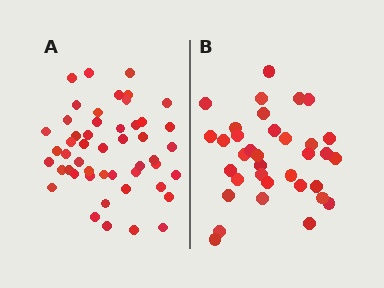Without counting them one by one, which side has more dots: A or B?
Region A (the left region) has more dots.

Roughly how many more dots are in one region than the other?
Region A has approximately 15 more dots than region B.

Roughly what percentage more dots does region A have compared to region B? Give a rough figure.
About 40% more.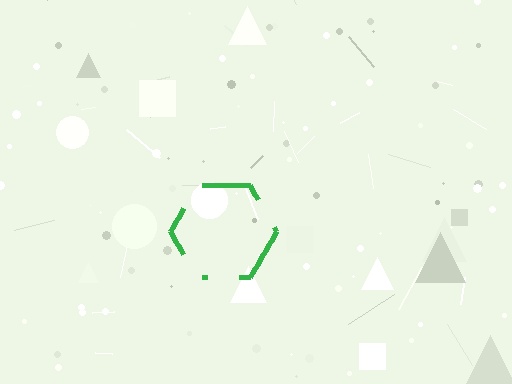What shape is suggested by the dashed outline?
The dashed outline suggests a hexagon.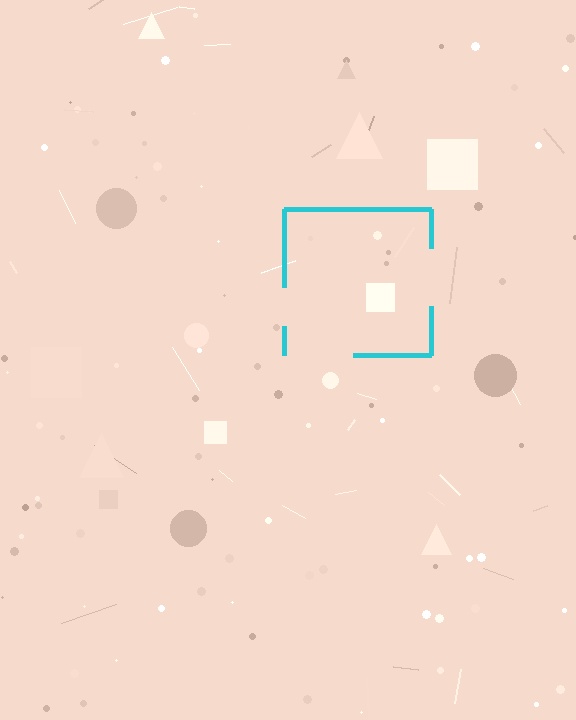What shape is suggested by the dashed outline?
The dashed outline suggests a square.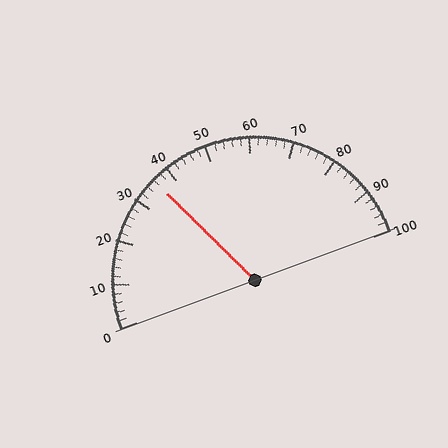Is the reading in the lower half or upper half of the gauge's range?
The reading is in the lower half of the range (0 to 100).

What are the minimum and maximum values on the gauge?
The gauge ranges from 0 to 100.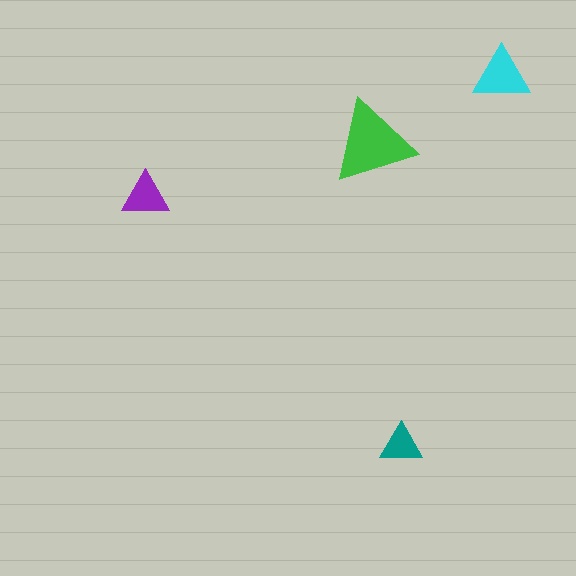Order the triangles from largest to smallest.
the green one, the cyan one, the purple one, the teal one.